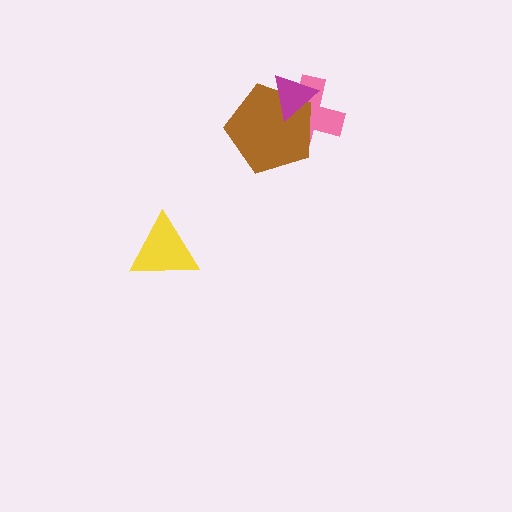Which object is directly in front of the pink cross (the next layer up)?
The brown pentagon is directly in front of the pink cross.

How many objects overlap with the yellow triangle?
0 objects overlap with the yellow triangle.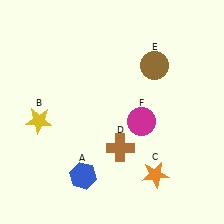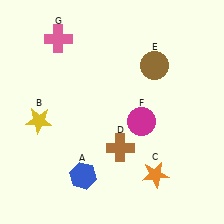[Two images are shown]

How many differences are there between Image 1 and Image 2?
There is 1 difference between the two images.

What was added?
A pink cross (G) was added in Image 2.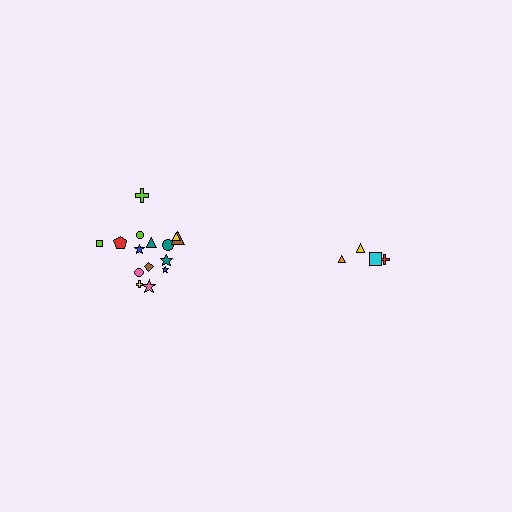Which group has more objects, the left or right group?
The left group.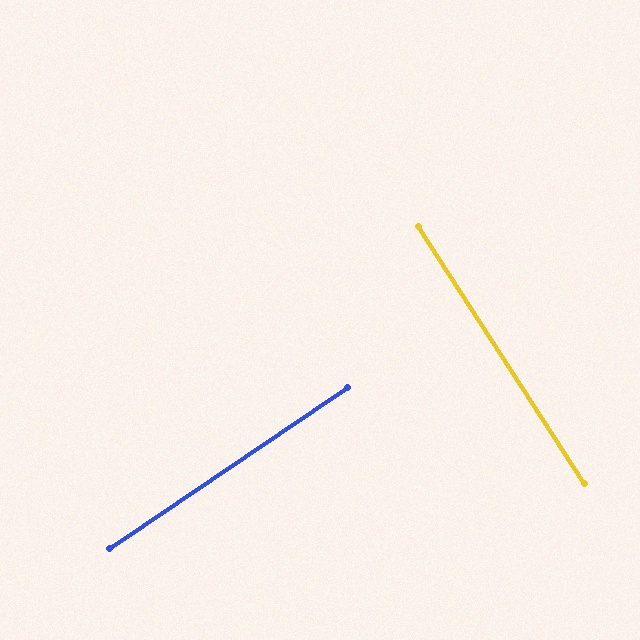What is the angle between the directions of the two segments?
Approximately 89 degrees.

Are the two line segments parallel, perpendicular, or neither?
Perpendicular — they meet at approximately 89°.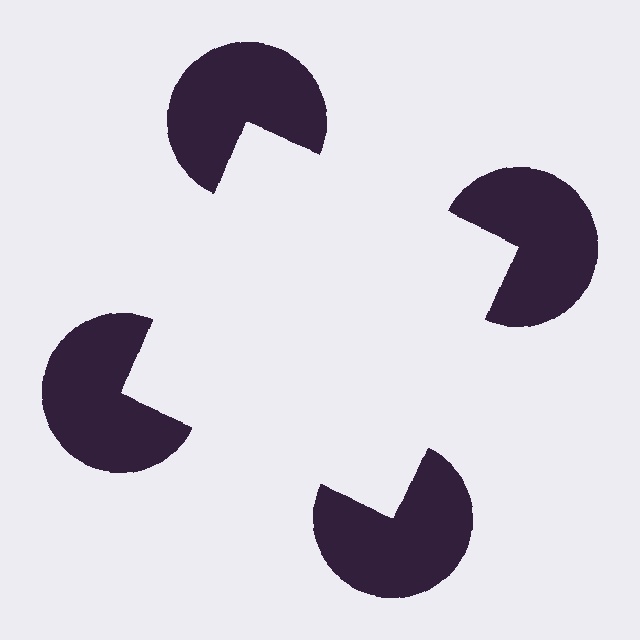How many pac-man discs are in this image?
There are 4 — one at each vertex of the illusory square.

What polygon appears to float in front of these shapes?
An illusory square — its edges are inferred from the aligned wedge cuts in the pac-man discs, not physically drawn.